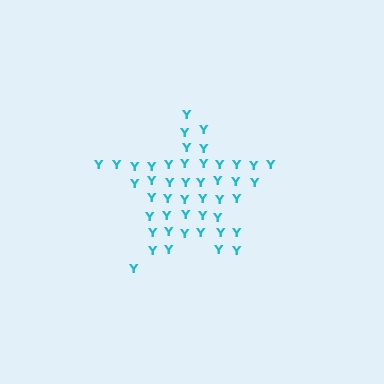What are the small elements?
The small elements are letter Y's.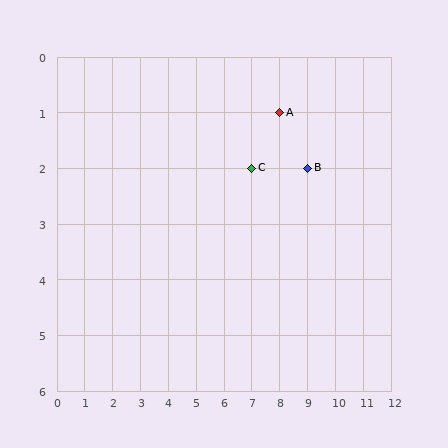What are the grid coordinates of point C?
Point C is at grid coordinates (7, 2).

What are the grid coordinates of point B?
Point B is at grid coordinates (9, 2).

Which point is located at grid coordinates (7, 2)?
Point C is at (7, 2).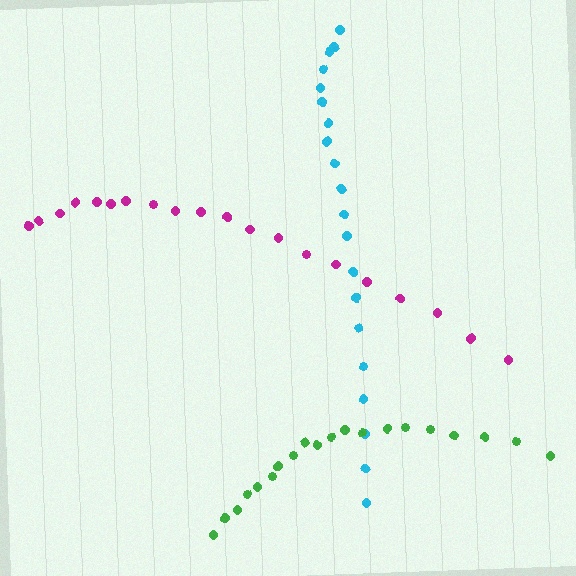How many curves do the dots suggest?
There are 3 distinct paths.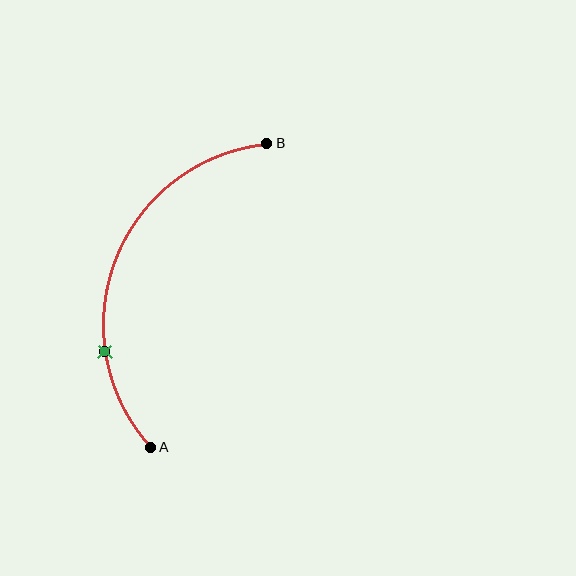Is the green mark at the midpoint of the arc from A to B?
No. The green mark lies on the arc but is closer to endpoint A. The arc midpoint would be at the point on the curve equidistant along the arc from both A and B.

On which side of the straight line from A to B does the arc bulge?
The arc bulges to the left of the straight line connecting A and B.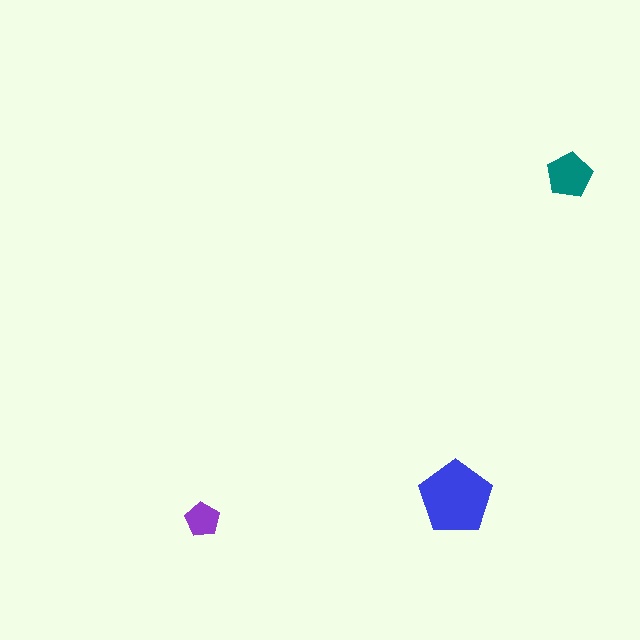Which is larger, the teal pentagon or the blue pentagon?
The blue one.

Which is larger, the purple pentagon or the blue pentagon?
The blue one.